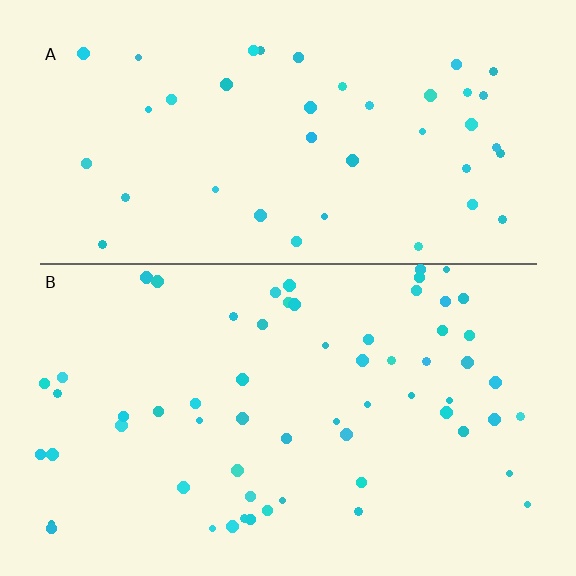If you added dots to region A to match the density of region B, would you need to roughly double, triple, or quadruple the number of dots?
Approximately double.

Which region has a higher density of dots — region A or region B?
B (the bottom).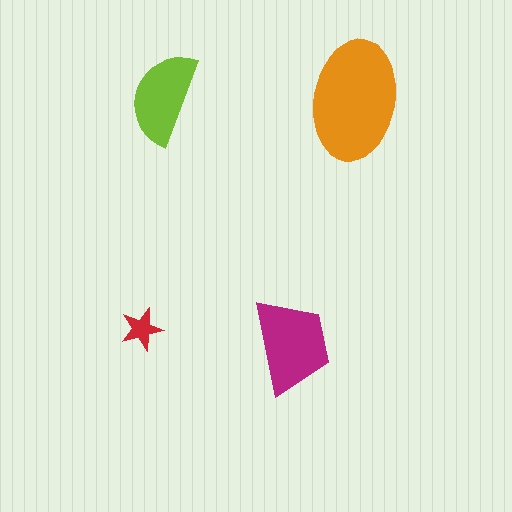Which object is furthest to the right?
The orange ellipse is rightmost.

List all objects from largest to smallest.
The orange ellipse, the magenta trapezoid, the lime semicircle, the red star.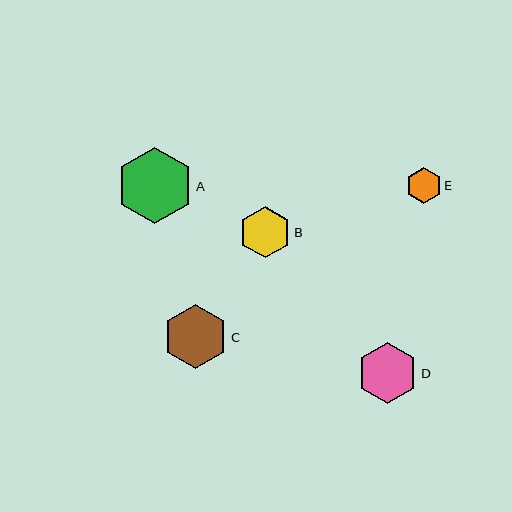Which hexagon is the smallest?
Hexagon E is the smallest with a size of approximately 36 pixels.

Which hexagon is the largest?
Hexagon A is the largest with a size of approximately 77 pixels.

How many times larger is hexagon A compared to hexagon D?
Hexagon A is approximately 1.3 times the size of hexagon D.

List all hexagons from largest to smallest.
From largest to smallest: A, C, D, B, E.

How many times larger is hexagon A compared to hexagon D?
Hexagon A is approximately 1.3 times the size of hexagon D.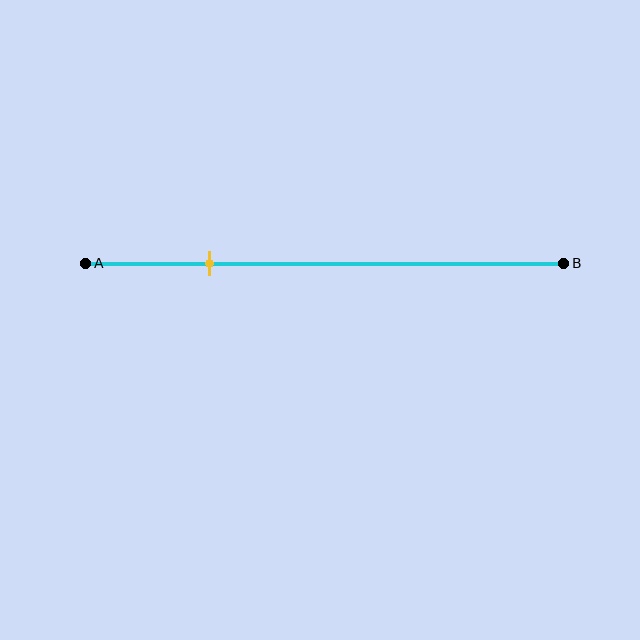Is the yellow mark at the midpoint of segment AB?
No, the mark is at about 25% from A, not at the 50% midpoint.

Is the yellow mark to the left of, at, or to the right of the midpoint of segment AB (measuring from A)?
The yellow mark is to the left of the midpoint of segment AB.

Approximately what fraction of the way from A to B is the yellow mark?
The yellow mark is approximately 25% of the way from A to B.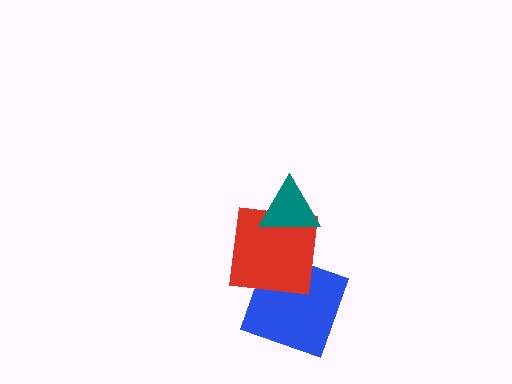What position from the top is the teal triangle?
The teal triangle is 1st from the top.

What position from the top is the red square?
The red square is 2nd from the top.